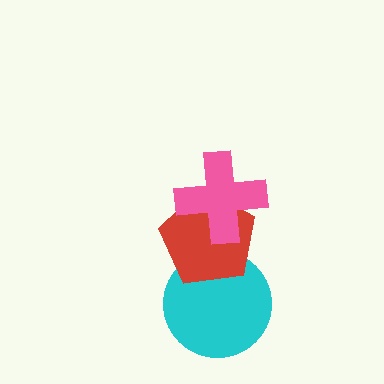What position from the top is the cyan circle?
The cyan circle is 3rd from the top.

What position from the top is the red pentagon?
The red pentagon is 2nd from the top.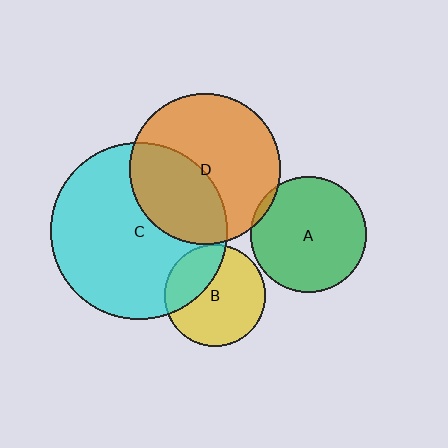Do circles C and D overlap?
Yes.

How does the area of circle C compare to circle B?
Approximately 3.0 times.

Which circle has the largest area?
Circle C (cyan).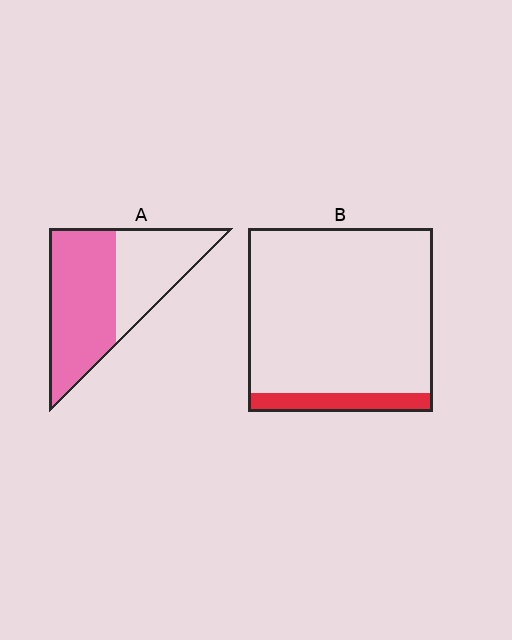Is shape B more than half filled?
No.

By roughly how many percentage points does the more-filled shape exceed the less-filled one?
By roughly 50 percentage points (A over B).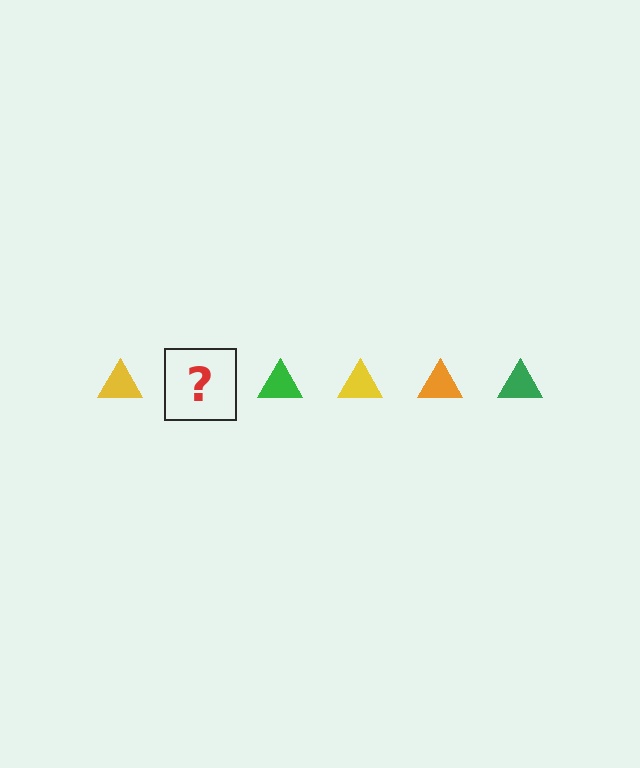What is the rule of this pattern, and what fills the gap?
The rule is that the pattern cycles through yellow, orange, green triangles. The gap should be filled with an orange triangle.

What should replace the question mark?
The question mark should be replaced with an orange triangle.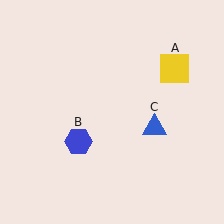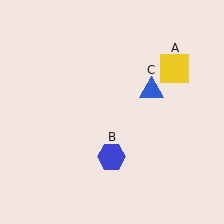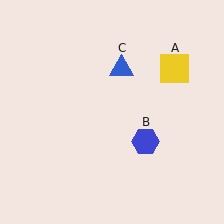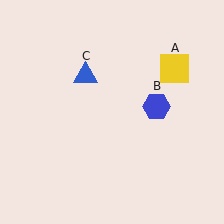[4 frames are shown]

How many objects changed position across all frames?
2 objects changed position: blue hexagon (object B), blue triangle (object C).